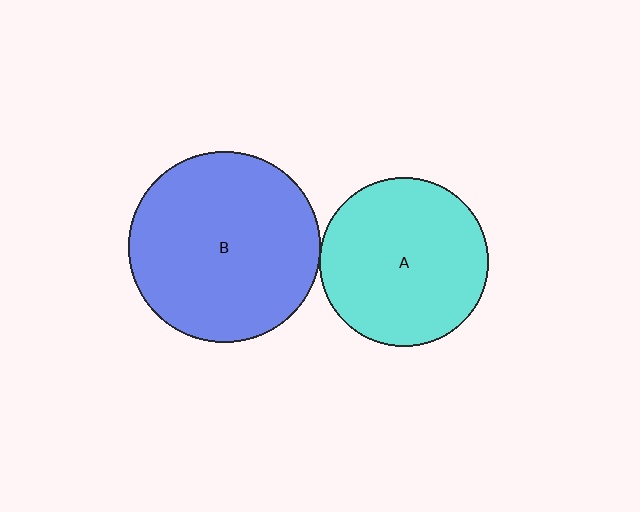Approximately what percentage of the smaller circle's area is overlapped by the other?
Approximately 5%.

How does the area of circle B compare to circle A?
Approximately 1.3 times.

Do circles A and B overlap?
Yes.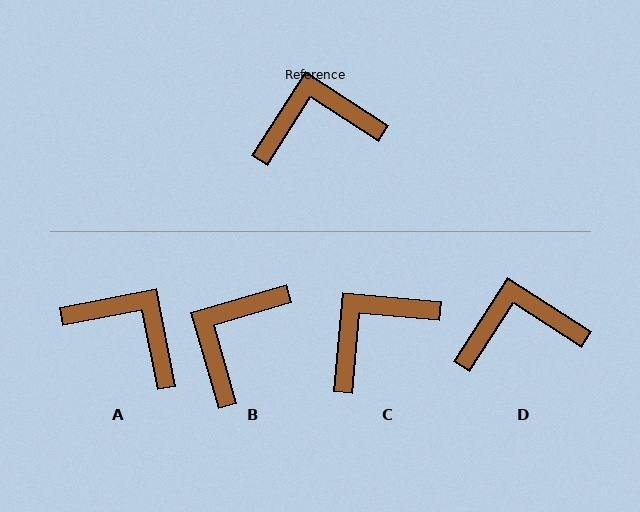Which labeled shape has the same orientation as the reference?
D.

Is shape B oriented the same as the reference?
No, it is off by about 49 degrees.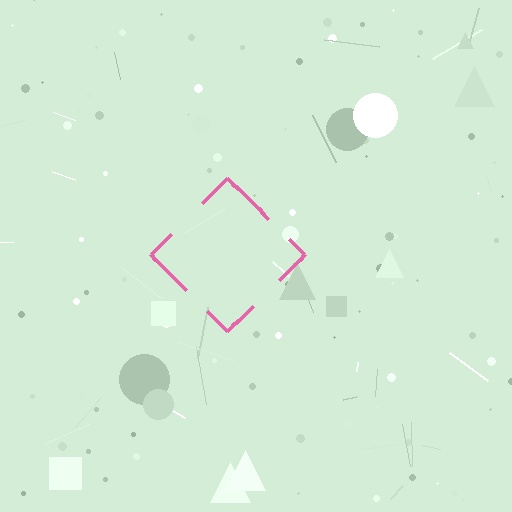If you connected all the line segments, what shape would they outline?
They would outline a diamond.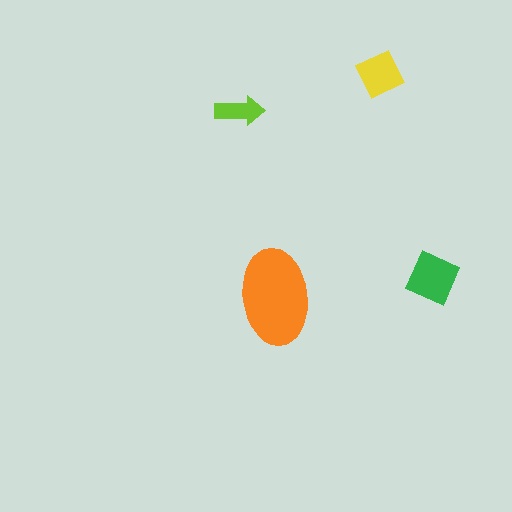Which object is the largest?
The orange ellipse.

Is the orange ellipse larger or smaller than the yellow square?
Larger.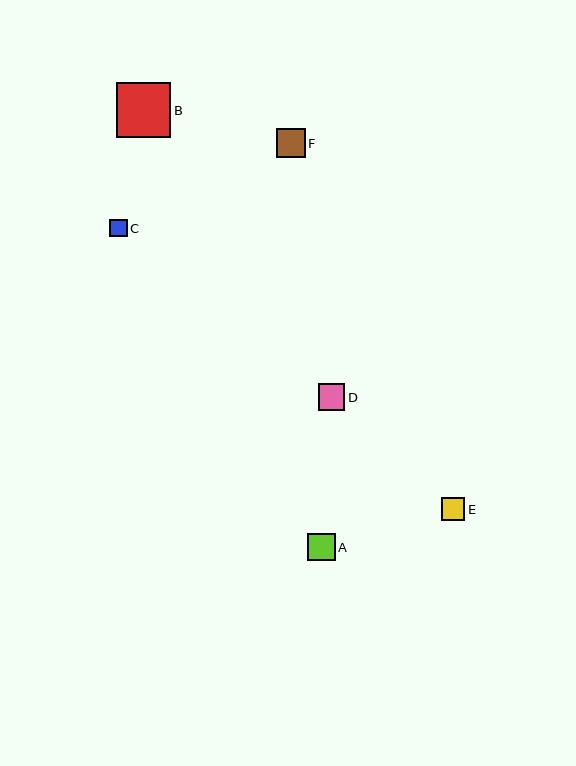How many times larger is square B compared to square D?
Square B is approximately 2.0 times the size of square D.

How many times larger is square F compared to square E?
Square F is approximately 1.2 times the size of square E.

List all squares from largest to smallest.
From largest to smallest: B, F, A, D, E, C.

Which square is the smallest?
Square C is the smallest with a size of approximately 17 pixels.